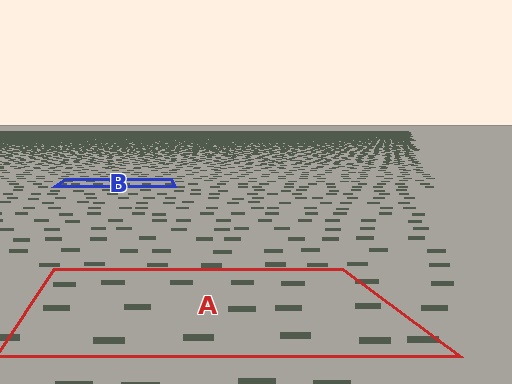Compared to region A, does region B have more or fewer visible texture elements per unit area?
Region B has more texture elements per unit area — they are packed more densely because it is farther away.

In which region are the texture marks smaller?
The texture marks are smaller in region B, because it is farther away.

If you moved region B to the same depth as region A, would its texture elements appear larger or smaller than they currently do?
They would appear larger. At a closer depth, the same texture elements are projected at a bigger on-screen size.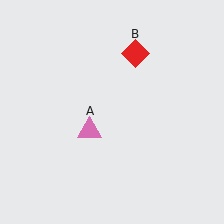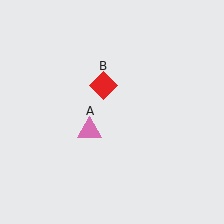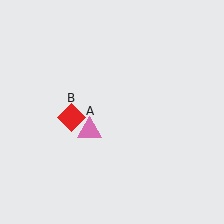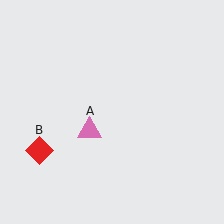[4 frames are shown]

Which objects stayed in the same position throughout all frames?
Pink triangle (object A) remained stationary.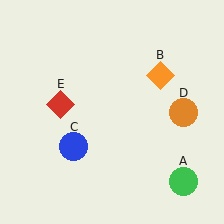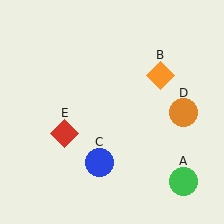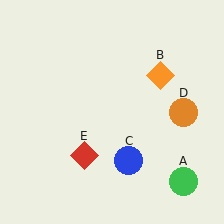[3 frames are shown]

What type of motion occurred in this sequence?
The blue circle (object C), red diamond (object E) rotated counterclockwise around the center of the scene.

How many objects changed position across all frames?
2 objects changed position: blue circle (object C), red diamond (object E).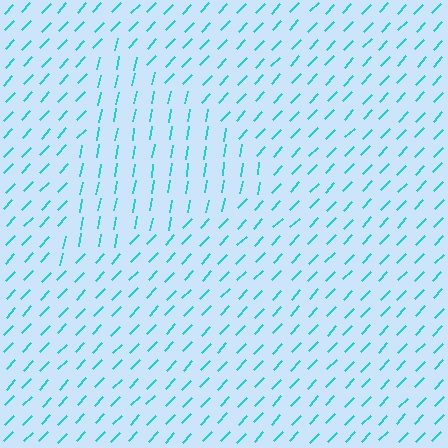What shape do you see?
I see a triangle.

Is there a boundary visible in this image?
Yes, there is a texture boundary formed by a change in line orientation.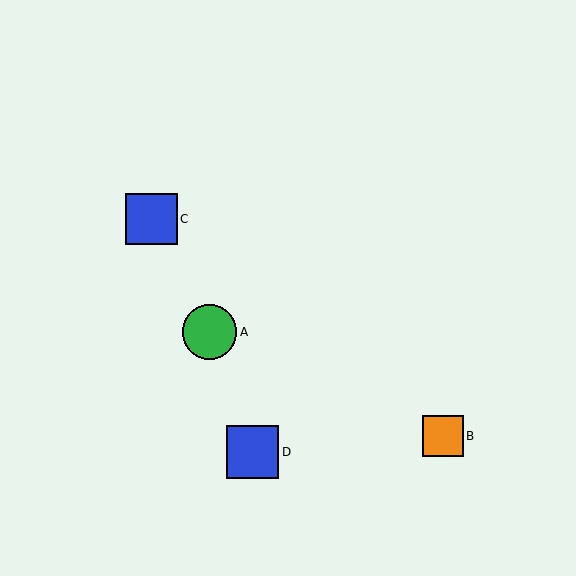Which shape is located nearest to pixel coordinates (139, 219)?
The blue square (labeled C) at (152, 219) is nearest to that location.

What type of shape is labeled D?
Shape D is a blue square.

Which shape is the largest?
The green circle (labeled A) is the largest.